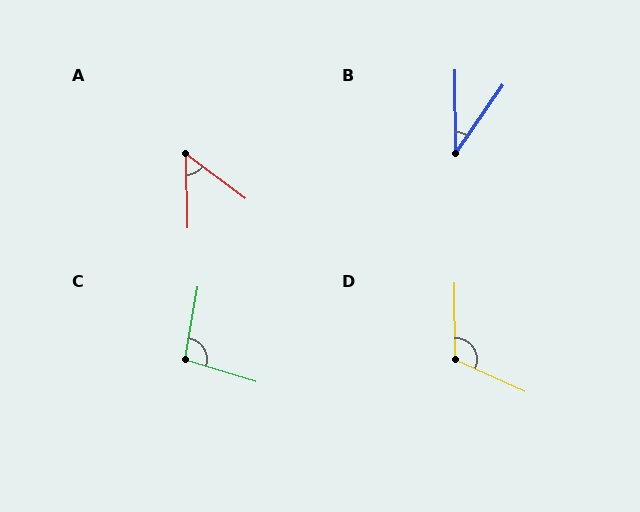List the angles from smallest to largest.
B (35°), A (52°), C (97°), D (115°).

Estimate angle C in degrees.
Approximately 97 degrees.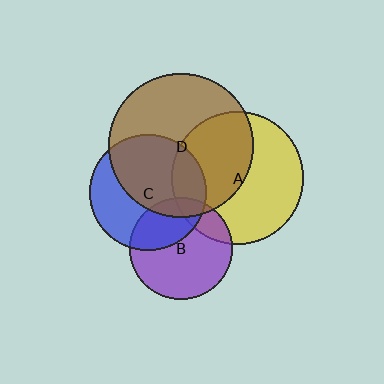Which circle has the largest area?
Circle D (brown).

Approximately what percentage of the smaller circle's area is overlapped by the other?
Approximately 55%.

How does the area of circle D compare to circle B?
Approximately 2.0 times.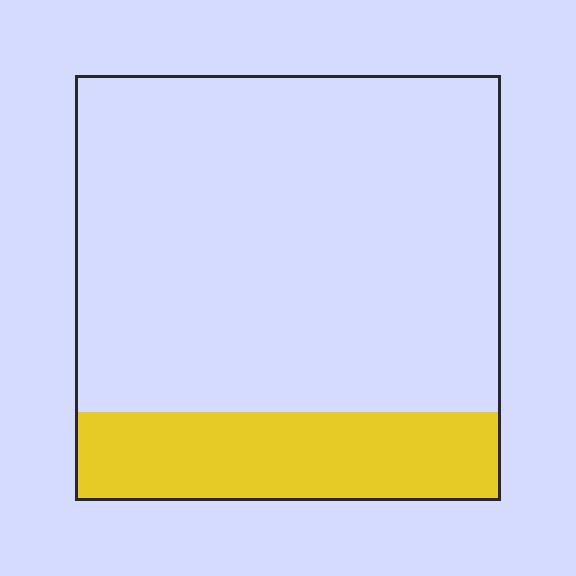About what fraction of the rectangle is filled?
About one fifth (1/5).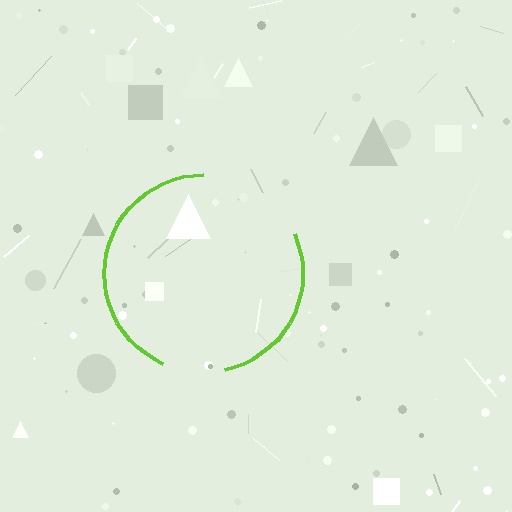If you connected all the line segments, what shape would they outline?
They would outline a circle.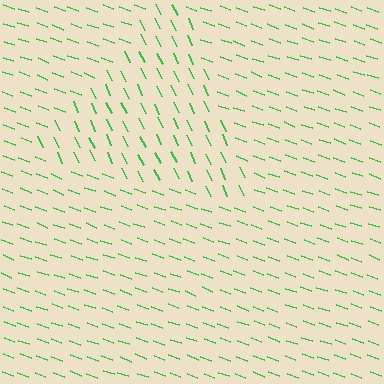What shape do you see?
I see a triangle.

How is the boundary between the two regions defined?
The boundary is defined purely by a change in line orientation (approximately 45 degrees difference). All lines are the same color and thickness.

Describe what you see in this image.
The image is filled with small green line segments. A triangle region in the image has lines oriented differently from the surrounding lines, creating a visible texture boundary.